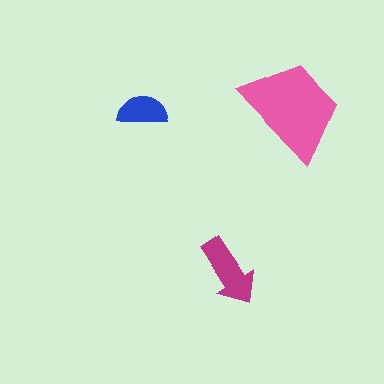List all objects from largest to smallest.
The pink trapezoid, the magenta arrow, the blue semicircle.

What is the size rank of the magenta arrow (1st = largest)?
2nd.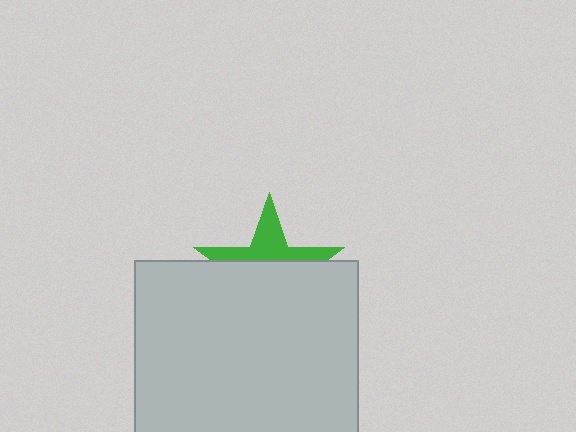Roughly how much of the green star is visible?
A small part of it is visible (roughly 37%).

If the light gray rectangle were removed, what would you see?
You would see the complete green star.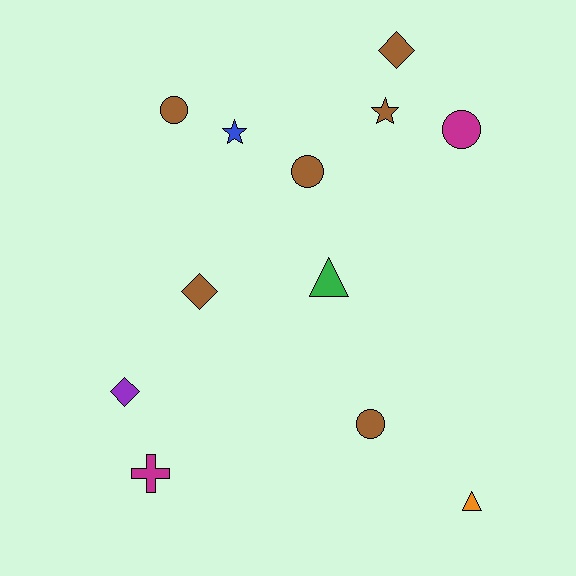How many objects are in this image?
There are 12 objects.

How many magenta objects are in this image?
There are 2 magenta objects.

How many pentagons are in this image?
There are no pentagons.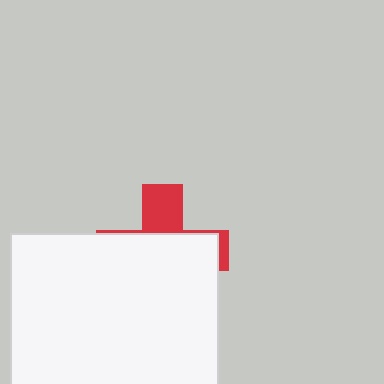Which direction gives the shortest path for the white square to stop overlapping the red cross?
Moving down gives the shortest separation.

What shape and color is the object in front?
The object in front is a white square.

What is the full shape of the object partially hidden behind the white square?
The partially hidden object is a red cross.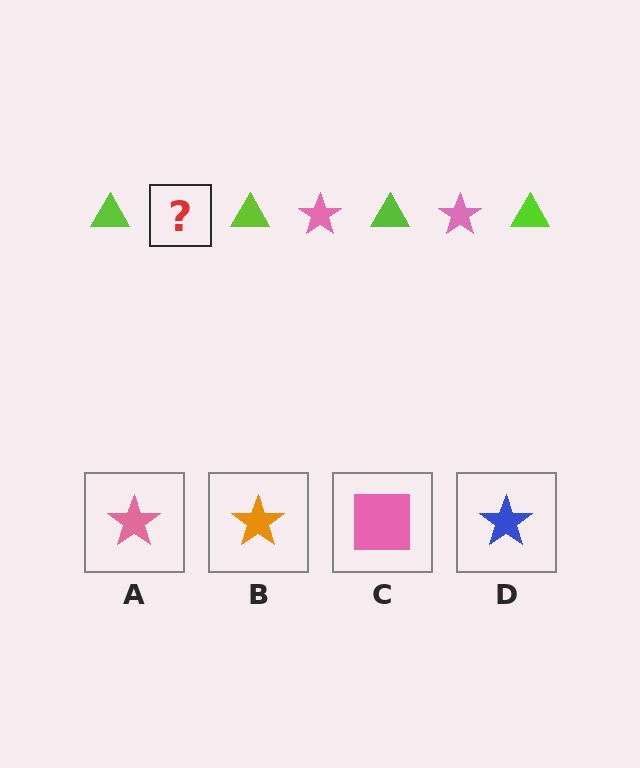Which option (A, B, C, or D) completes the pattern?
A.